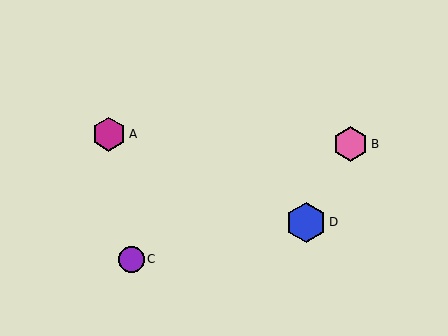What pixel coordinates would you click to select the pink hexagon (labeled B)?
Click at (350, 144) to select the pink hexagon B.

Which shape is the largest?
The blue hexagon (labeled D) is the largest.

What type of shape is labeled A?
Shape A is a magenta hexagon.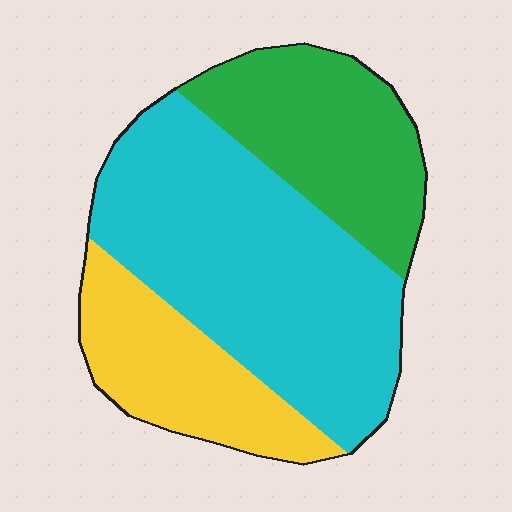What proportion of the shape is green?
Green covers roughly 25% of the shape.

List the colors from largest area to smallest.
From largest to smallest: cyan, green, yellow.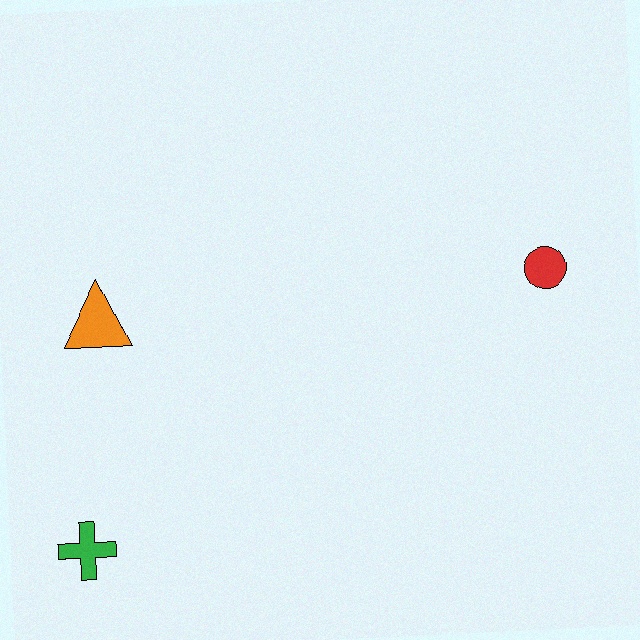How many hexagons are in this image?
There are no hexagons.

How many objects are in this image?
There are 3 objects.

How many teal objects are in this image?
There are no teal objects.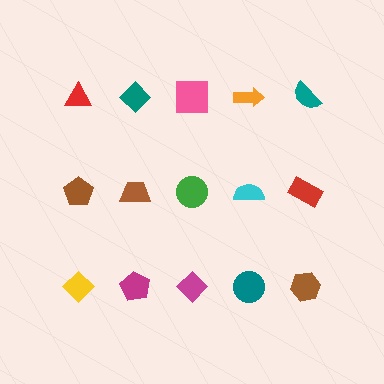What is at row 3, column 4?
A teal circle.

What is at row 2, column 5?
A red rectangle.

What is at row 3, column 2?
A magenta pentagon.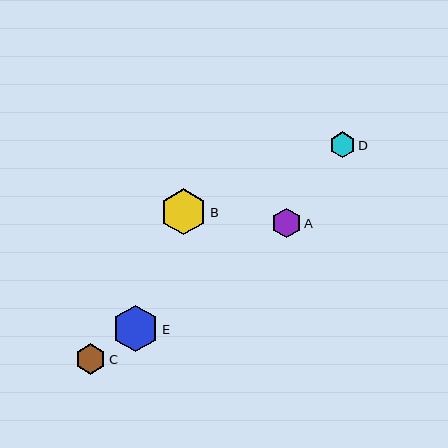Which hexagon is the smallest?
Hexagon D is the smallest with a size of approximately 26 pixels.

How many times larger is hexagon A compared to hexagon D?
Hexagon A is approximately 1.1 times the size of hexagon D.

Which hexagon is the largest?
Hexagon E is the largest with a size of approximately 47 pixels.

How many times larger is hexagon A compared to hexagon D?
Hexagon A is approximately 1.1 times the size of hexagon D.